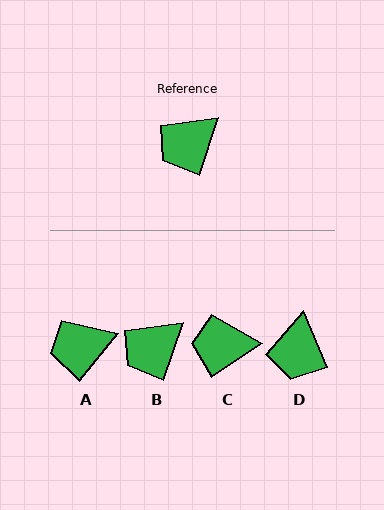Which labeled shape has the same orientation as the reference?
B.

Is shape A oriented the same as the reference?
No, it is off by about 21 degrees.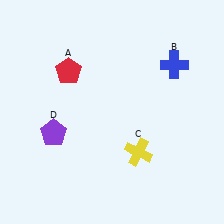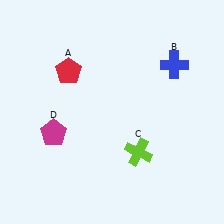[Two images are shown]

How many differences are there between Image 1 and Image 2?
There are 2 differences between the two images.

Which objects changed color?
C changed from yellow to lime. D changed from purple to magenta.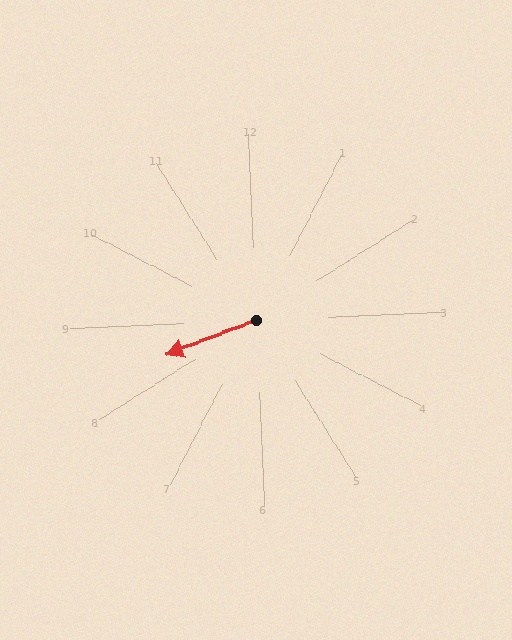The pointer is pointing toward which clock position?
Roughly 8 o'clock.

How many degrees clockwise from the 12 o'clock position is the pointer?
Approximately 251 degrees.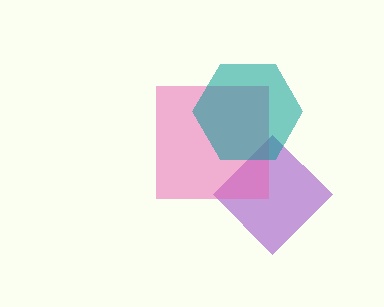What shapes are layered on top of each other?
The layered shapes are: a purple diamond, a pink square, a teal hexagon.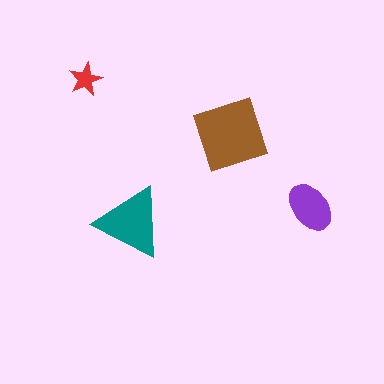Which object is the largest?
The brown diamond.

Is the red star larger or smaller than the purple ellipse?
Smaller.